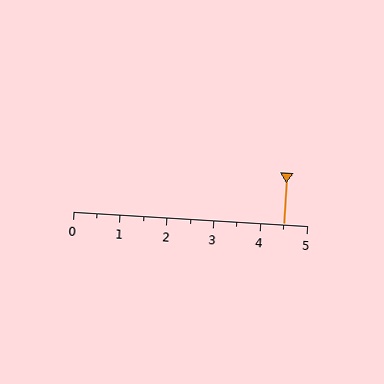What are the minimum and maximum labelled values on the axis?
The axis runs from 0 to 5.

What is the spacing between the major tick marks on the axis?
The major ticks are spaced 1 apart.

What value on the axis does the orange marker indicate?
The marker indicates approximately 4.5.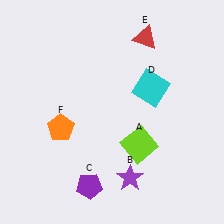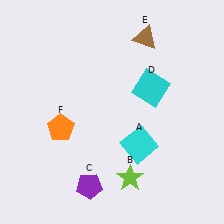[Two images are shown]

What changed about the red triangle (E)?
In Image 1, E is red. In Image 2, it changed to brown.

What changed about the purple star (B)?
In Image 1, B is purple. In Image 2, it changed to lime.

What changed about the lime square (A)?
In Image 1, A is lime. In Image 2, it changed to cyan.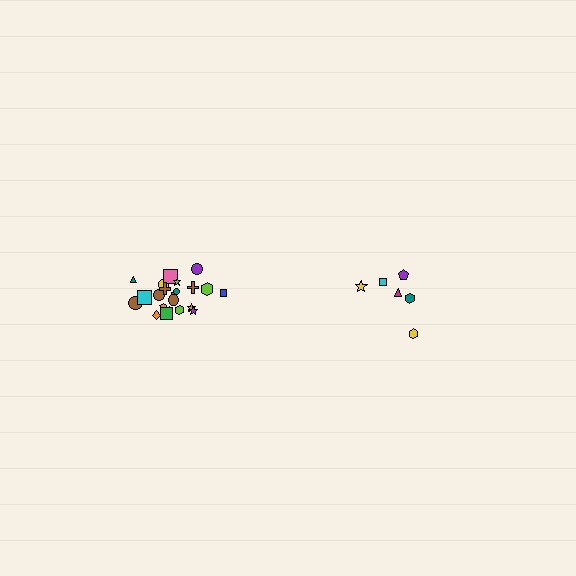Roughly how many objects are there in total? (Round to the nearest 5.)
Roughly 30 objects in total.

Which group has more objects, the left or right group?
The left group.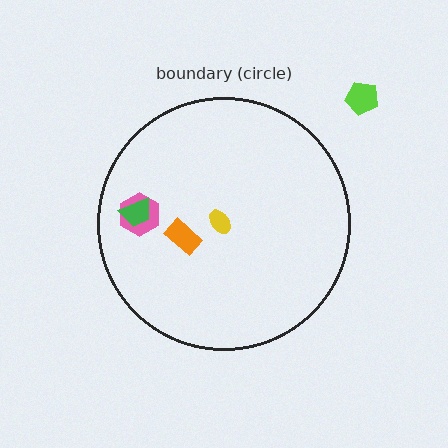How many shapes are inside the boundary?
4 inside, 1 outside.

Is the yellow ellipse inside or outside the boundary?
Inside.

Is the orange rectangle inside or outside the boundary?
Inside.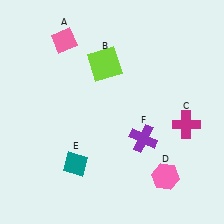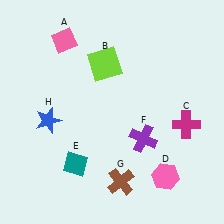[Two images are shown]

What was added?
A brown cross (G), a blue star (H) were added in Image 2.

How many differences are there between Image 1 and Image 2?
There are 2 differences between the two images.